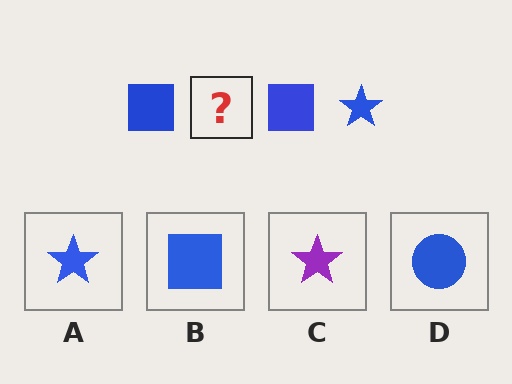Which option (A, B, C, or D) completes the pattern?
A.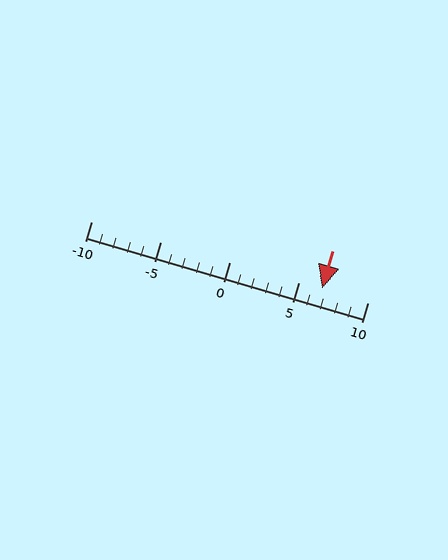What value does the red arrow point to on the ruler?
The red arrow points to approximately 7.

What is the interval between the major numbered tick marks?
The major tick marks are spaced 5 units apart.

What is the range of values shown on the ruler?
The ruler shows values from -10 to 10.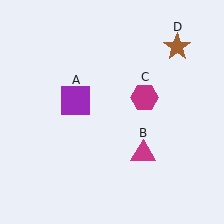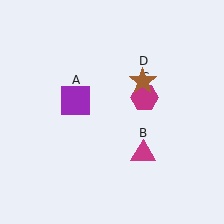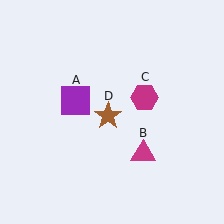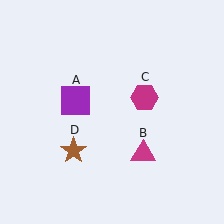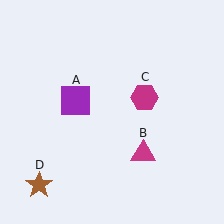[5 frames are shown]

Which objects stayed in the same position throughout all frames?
Purple square (object A) and magenta triangle (object B) and magenta hexagon (object C) remained stationary.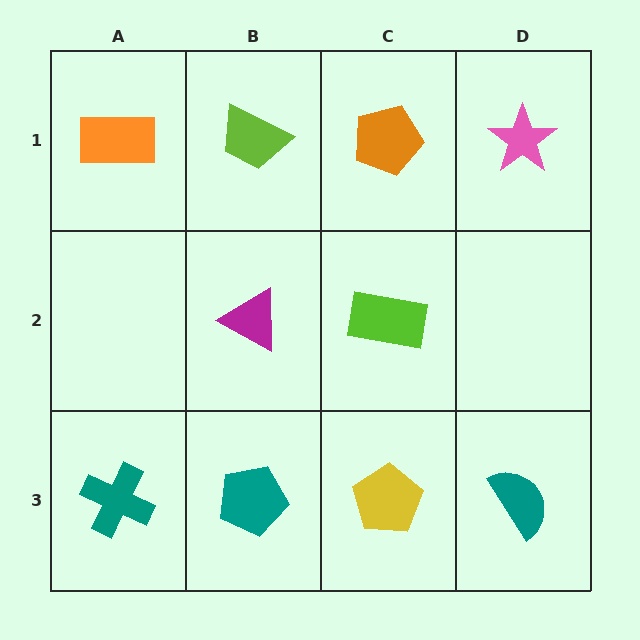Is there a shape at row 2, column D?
No, that cell is empty.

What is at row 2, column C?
A lime rectangle.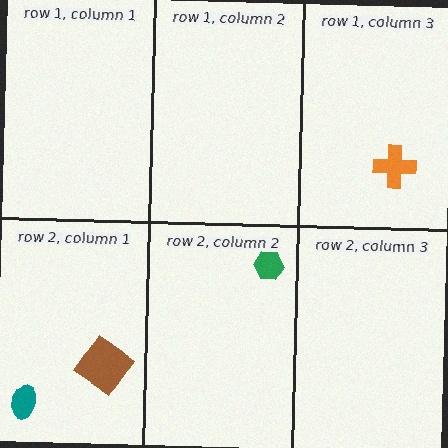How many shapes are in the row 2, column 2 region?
1.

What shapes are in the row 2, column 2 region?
The green hexagon.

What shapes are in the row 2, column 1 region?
The brown diamond, the teal ellipse.